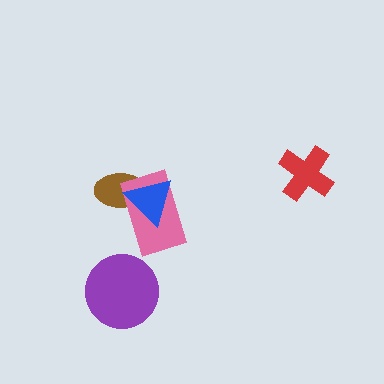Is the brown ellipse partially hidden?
Yes, it is partially covered by another shape.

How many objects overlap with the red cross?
0 objects overlap with the red cross.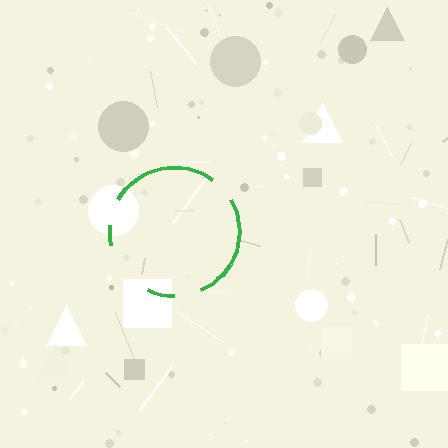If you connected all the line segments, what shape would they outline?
They would outline a circle.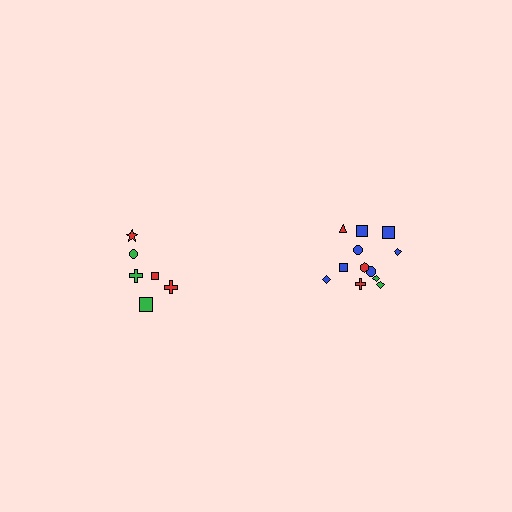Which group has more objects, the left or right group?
The right group.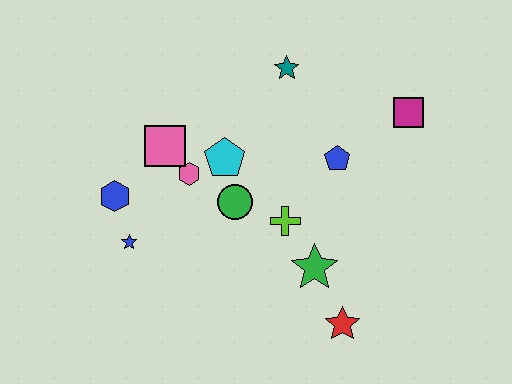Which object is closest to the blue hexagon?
The blue star is closest to the blue hexagon.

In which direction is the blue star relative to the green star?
The blue star is to the left of the green star.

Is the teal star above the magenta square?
Yes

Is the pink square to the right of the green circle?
No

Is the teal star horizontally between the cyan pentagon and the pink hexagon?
No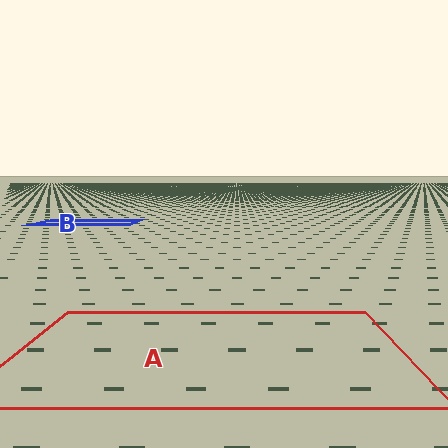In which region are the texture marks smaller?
The texture marks are smaller in region B, because it is farther away.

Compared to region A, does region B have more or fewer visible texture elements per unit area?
Region B has more texture elements per unit area — they are packed more densely because it is farther away.